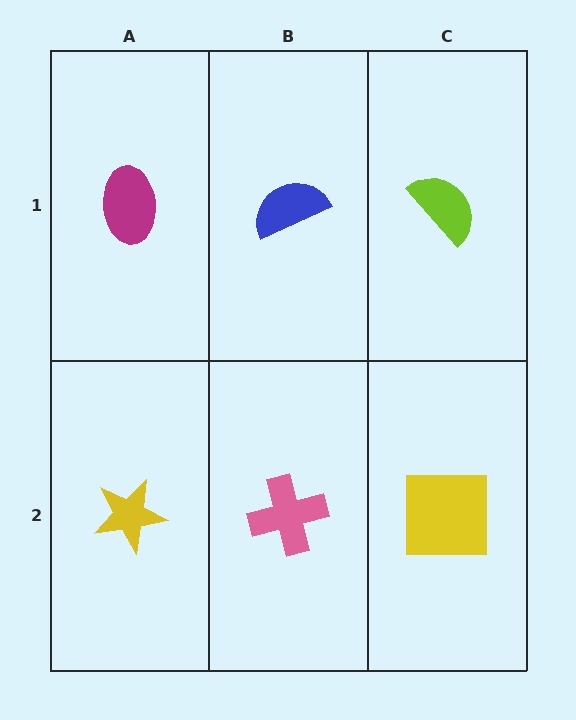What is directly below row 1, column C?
A yellow square.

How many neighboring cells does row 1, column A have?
2.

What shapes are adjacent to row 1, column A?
A yellow star (row 2, column A), a blue semicircle (row 1, column B).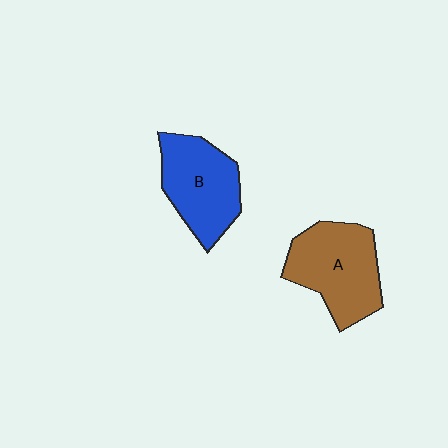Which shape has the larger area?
Shape A (brown).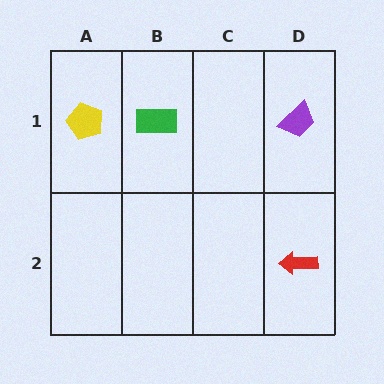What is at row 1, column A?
A yellow pentagon.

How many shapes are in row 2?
1 shape.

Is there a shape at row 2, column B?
No, that cell is empty.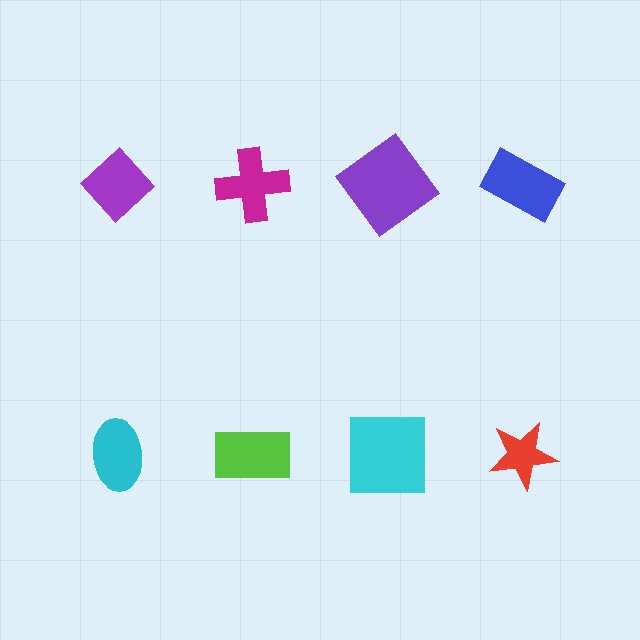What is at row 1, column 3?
A purple diamond.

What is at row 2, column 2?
A lime rectangle.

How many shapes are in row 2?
4 shapes.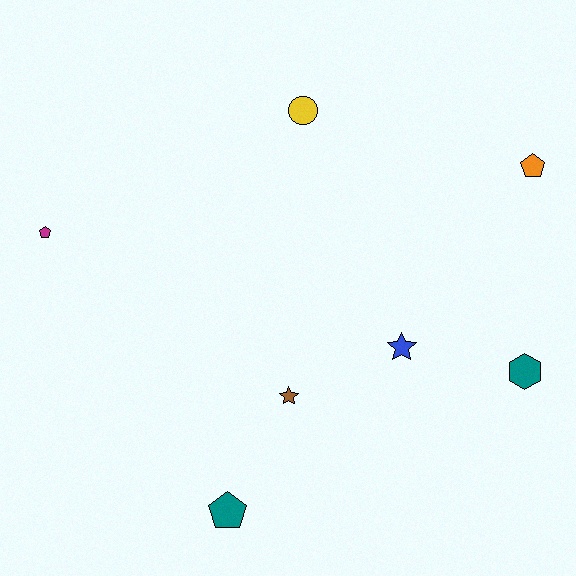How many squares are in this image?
There are no squares.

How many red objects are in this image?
There are no red objects.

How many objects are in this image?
There are 7 objects.